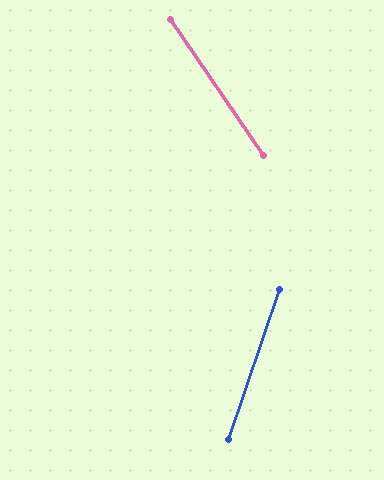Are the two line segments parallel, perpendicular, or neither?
Neither parallel nor perpendicular — they differ by about 53°.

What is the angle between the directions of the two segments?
Approximately 53 degrees.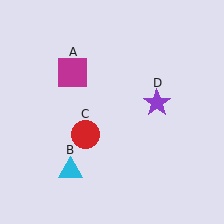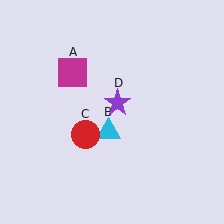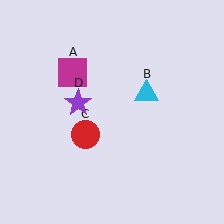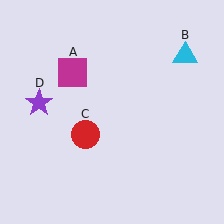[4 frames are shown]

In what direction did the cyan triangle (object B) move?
The cyan triangle (object B) moved up and to the right.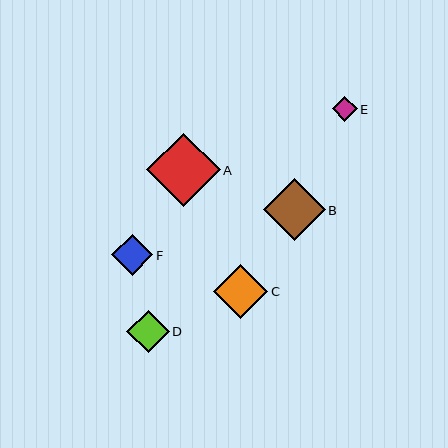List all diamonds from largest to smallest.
From largest to smallest: A, B, C, D, F, E.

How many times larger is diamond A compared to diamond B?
Diamond A is approximately 1.2 times the size of diamond B.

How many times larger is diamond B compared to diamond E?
Diamond B is approximately 2.5 times the size of diamond E.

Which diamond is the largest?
Diamond A is the largest with a size of approximately 74 pixels.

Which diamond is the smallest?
Diamond E is the smallest with a size of approximately 25 pixels.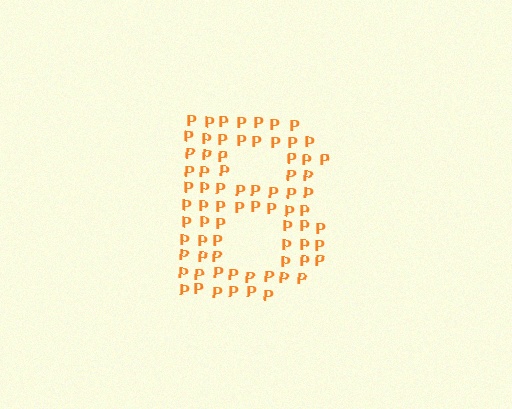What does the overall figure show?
The overall figure shows the letter B.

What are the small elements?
The small elements are letter P's.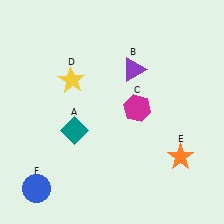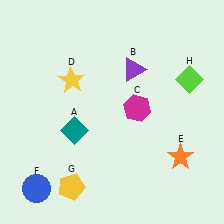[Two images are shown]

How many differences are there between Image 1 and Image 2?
There are 2 differences between the two images.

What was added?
A yellow pentagon (G), a lime diamond (H) were added in Image 2.